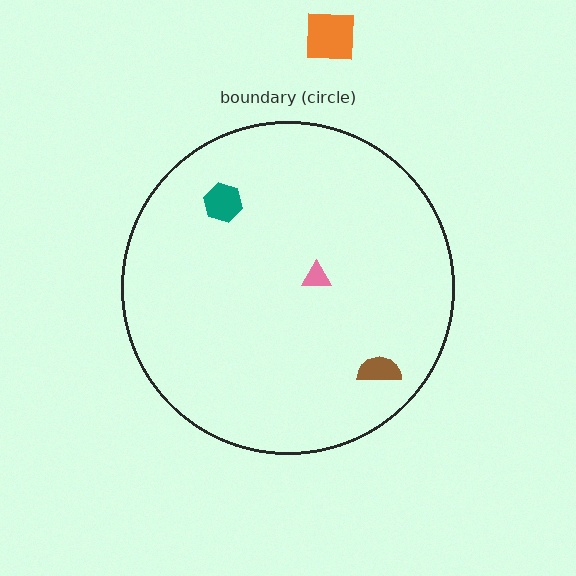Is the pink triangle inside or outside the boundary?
Inside.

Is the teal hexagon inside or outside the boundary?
Inside.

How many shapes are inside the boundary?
3 inside, 1 outside.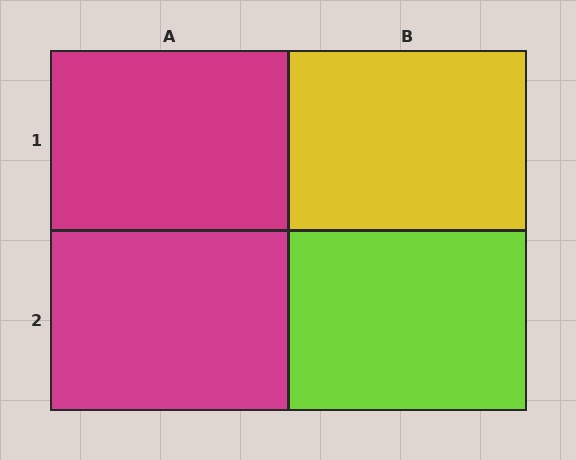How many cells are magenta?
2 cells are magenta.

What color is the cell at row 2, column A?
Magenta.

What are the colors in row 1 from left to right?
Magenta, yellow.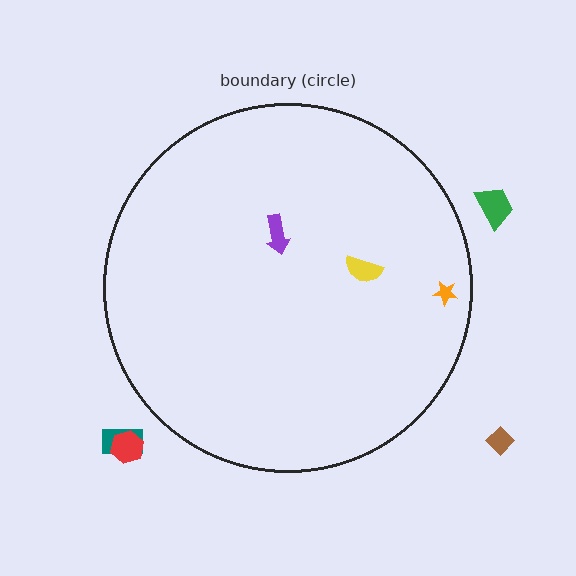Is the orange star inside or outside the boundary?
Inside.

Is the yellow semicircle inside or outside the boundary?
Inside.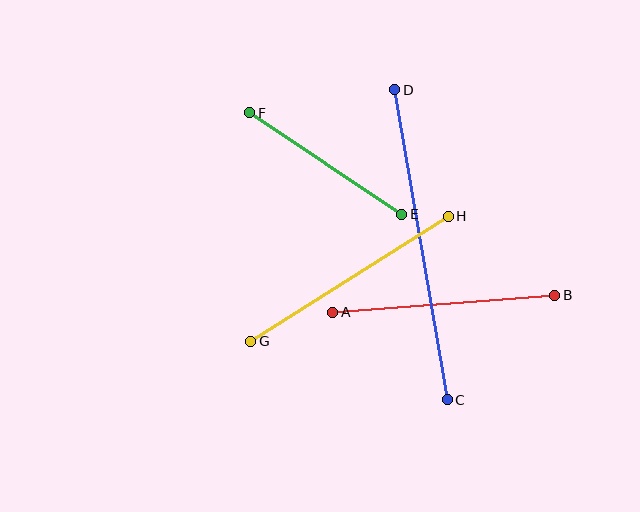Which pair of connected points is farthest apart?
Points C and D are farthest apart.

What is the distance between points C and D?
The distance is approximately 315 pixels.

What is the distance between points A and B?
The distance is approximately 222 pixels.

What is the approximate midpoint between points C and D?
The midpoint is at approximately (421, 245) pixels.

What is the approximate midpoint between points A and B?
The midpoint is at approximately (444, 304) pixels.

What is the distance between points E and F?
The distance is approximately 183 pixels.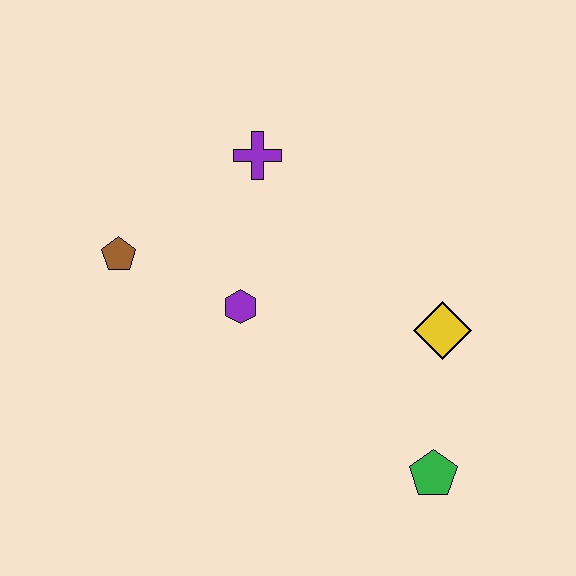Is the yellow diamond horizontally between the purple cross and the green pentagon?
No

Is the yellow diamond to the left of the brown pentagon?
No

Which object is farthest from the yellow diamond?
The brown pentagon is farthest from the yellow diamond.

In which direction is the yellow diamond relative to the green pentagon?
The yellow diamond is above the green pentagon.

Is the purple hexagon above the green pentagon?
Yes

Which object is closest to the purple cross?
The purple hexagon is closest to the purple cross.